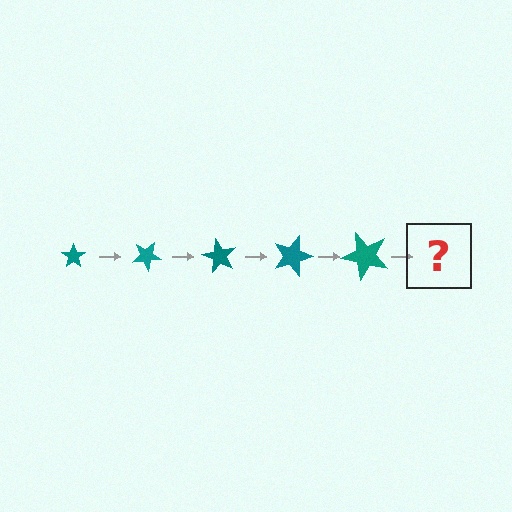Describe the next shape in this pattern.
It should be a star, larger than the previous one and rotated 150 degrees from the start.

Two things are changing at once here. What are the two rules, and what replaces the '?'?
The two rules are that the star grows larger each step and it rotates 30 degrees each step. The '?' should be a star, larger than the previous one and rotated 150 degrees from the start.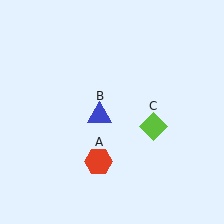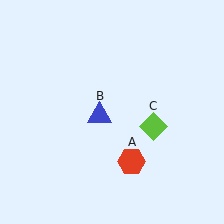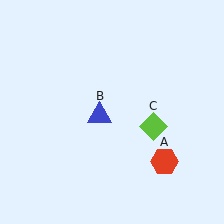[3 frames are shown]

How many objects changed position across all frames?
1 object changed position: red hexagon (object A).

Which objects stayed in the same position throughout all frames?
Blue triangle (object B) and lime diamond (object C) remained stationary.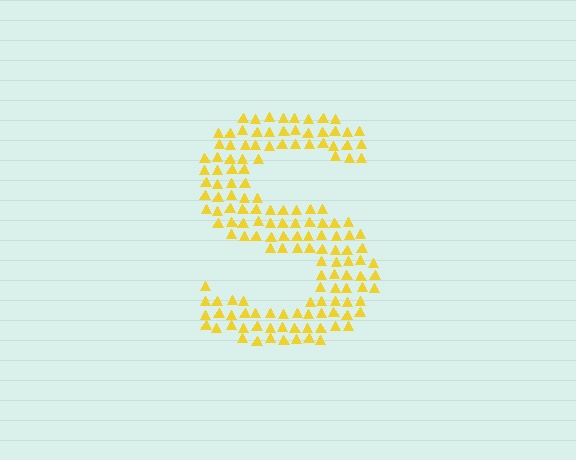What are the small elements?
The small elements are triangles.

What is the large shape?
The large shape is the letter S.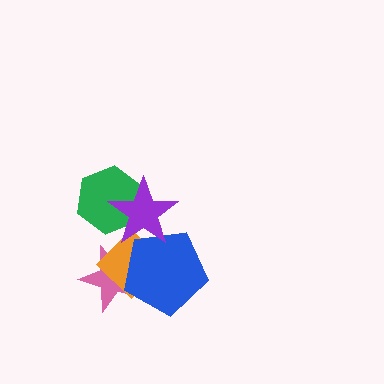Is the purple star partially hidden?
No, no other shape covers it.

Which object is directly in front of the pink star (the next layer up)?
The orange diamond is directly in front of the pink star.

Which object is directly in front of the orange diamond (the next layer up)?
The blue pentagon is directly in front of the orange diamond.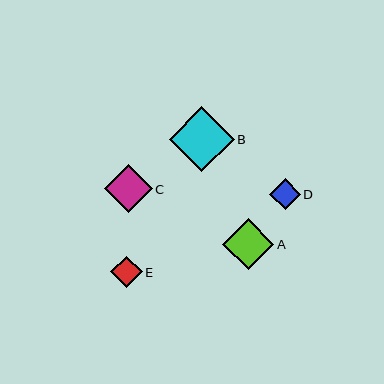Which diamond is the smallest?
Diamond D is the smallest with a size of approximately 31 pixels.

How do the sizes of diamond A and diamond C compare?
Diamond A and diamond C are approximately the same size.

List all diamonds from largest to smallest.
From largest to smallest: B, A, C, E, D.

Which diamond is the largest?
Diamond B is the largest with a size of approximately 65 pixels.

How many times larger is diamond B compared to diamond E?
Diamond B is approximately 2.1 times the size of diamond E.